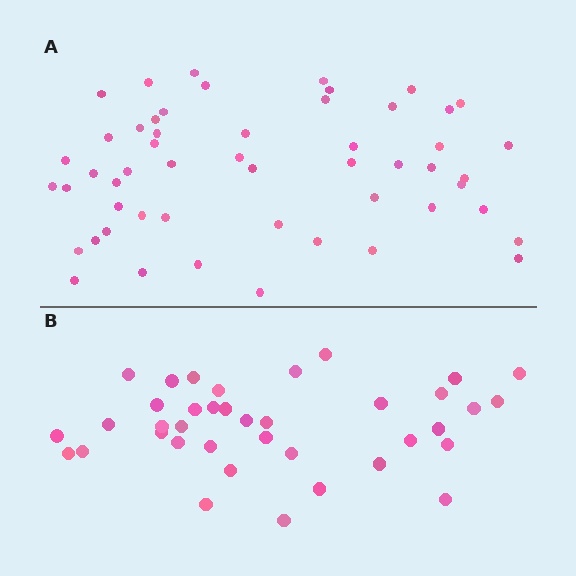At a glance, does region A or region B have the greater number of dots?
Region A (the top region) has more dots.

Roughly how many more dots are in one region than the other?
Region A has approximately 15 more dots than region B.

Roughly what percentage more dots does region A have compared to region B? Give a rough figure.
About 40% more.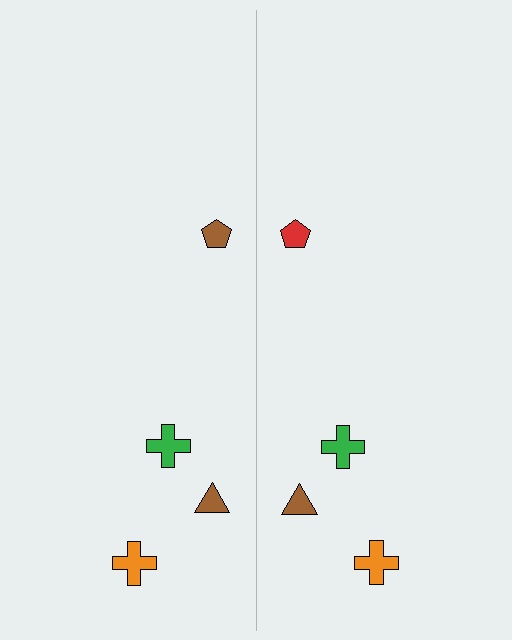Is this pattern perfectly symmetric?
No, the pattern is not perfectly symmetric. The red pentagon on the right side breaks the symmetry — its mirror counterpart is brown.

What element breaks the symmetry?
The red pentagon on the right side breaks the symmetry — its mirror counterpart is brown.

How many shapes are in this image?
There are 8 shapes in this image.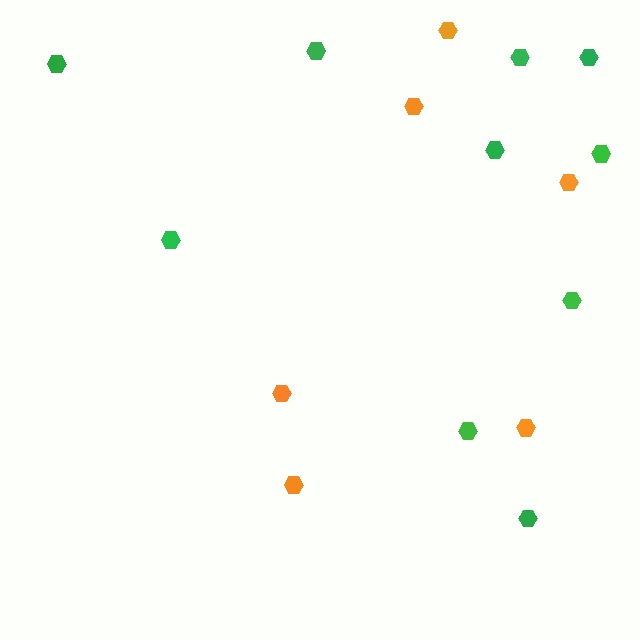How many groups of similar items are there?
There are 2 groups: one group of green hexagons (10) and one group of orange hexagons (6).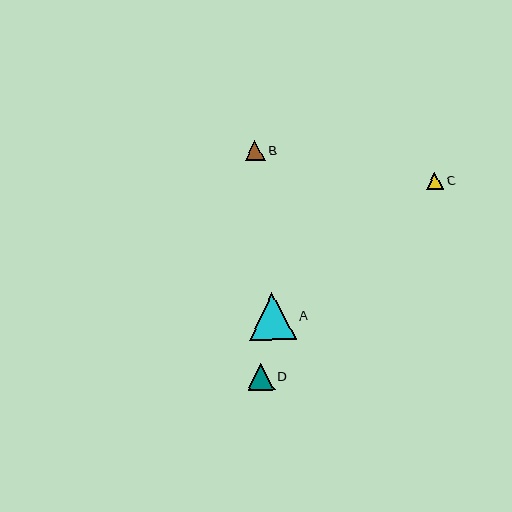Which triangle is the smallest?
Triangle C is the smallest with a size of approximately 17 pixels.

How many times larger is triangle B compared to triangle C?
Triangle B is approximately 1.2 times the size of triangle C.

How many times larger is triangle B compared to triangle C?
Triangle B is approximately 1.2 times the size of triangle C.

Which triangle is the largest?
Triangle A is the largest with a size of approximately 47 pixels.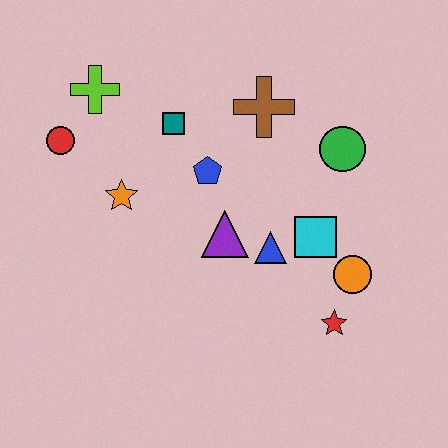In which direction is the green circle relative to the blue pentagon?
The green circle is to the right of the blue pentagon.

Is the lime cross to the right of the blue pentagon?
No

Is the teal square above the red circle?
Yes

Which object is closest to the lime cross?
The red circle is closest to the lime cross.